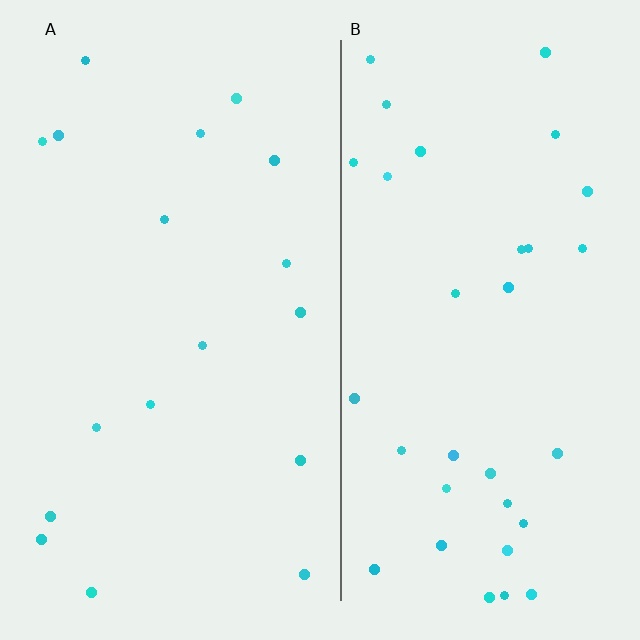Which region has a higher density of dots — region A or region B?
B (the right).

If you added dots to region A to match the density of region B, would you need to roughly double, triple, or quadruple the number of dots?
Approximately double.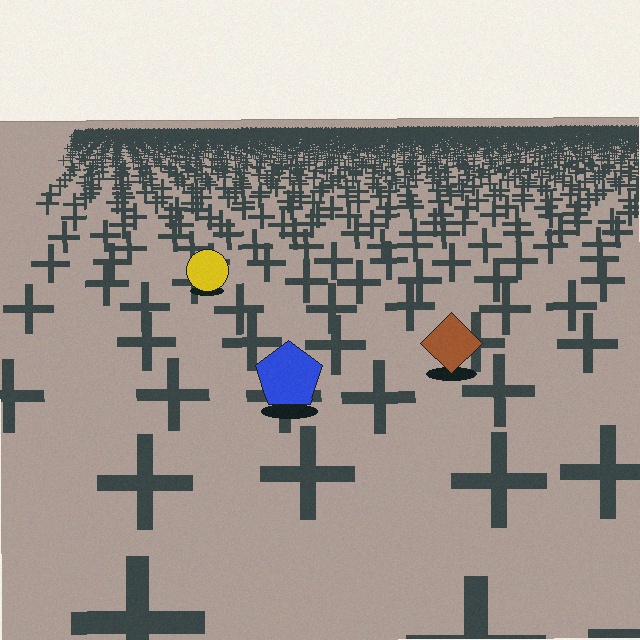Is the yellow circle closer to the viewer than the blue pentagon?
No. The blue pentagon is closer — you can tell from the texture gradient: the ground texture is coarser near it.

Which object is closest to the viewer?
The blue pentagon is closest. The texture marks near it are larger and more spread out.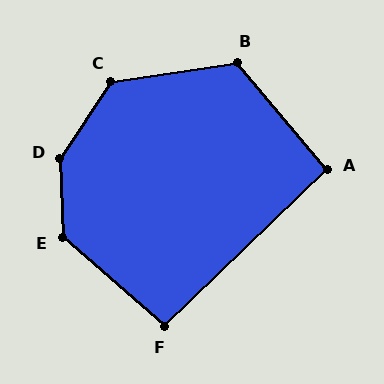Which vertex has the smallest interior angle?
A, at approximately 94 degrees.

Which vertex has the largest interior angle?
D, at approximately 144 degrees.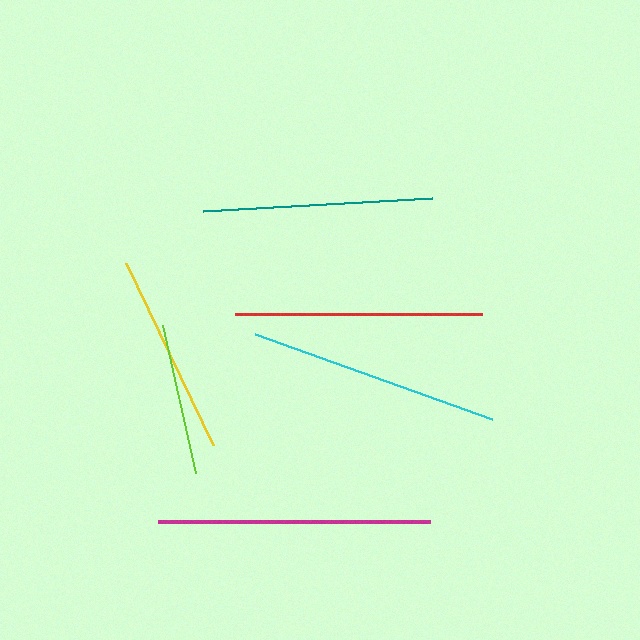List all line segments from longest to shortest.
From longest to shortest: magenta, cyan, red, teal, yellow, lime.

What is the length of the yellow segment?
The yellow segment is approximately 201 pixels long.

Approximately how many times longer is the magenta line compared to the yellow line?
The magenta line is approximately 1.4 times the length of the yellow line.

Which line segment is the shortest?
The lime line is the shortest at approximately 152 pixels.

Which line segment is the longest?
The magenta line is the longest at approximately 272 pixels.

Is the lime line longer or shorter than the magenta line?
The magenta line is longer than the lime line.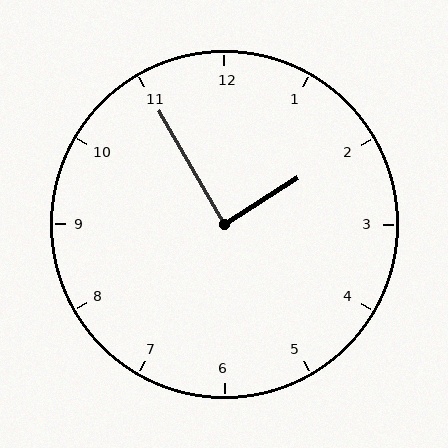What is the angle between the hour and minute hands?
Approximately 88 degrees.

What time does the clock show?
1:55.